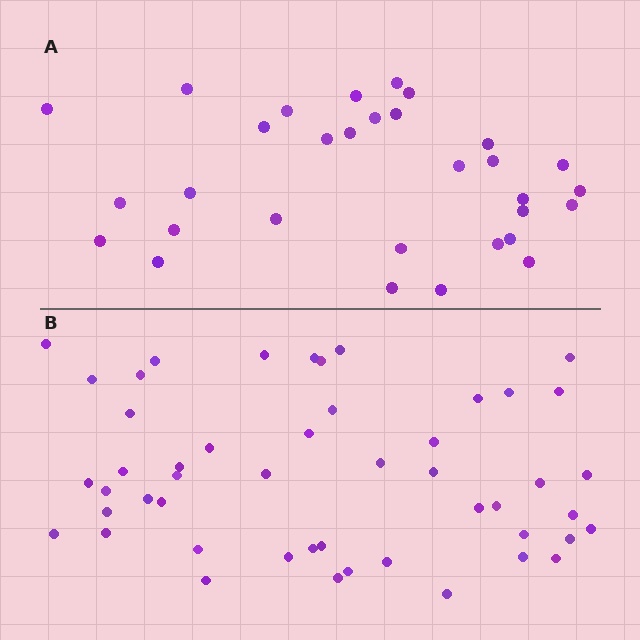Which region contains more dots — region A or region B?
Region B (the bottom region) has more dots.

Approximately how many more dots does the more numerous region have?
Region B has approximately 20 more dots than region A.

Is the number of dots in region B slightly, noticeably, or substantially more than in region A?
Region B has substantially more. The ratio is roughly 1.6 to 1.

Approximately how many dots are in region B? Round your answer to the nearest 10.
About 50 dots. (The exact count is 49, which rounds to 50.)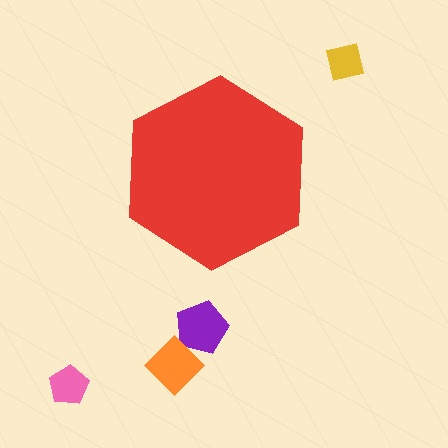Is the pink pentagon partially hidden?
No, the pink pentagon is fully visible.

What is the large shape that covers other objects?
A red hexagon.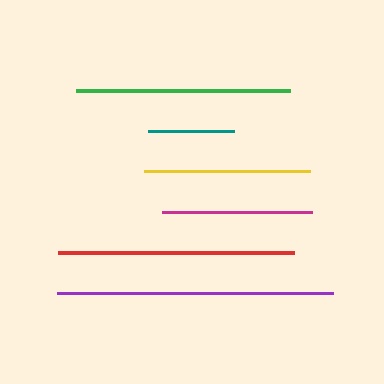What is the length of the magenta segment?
The magenta segment is approximately 151 pixels long.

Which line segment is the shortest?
The teal line is the shortest at approximately 86 pixels.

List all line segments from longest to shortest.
From longest to shortest: purple, red, green, yellow, magenta, teal.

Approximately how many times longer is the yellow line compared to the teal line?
The yellow line is approximately 1.9 times the length of the teal line.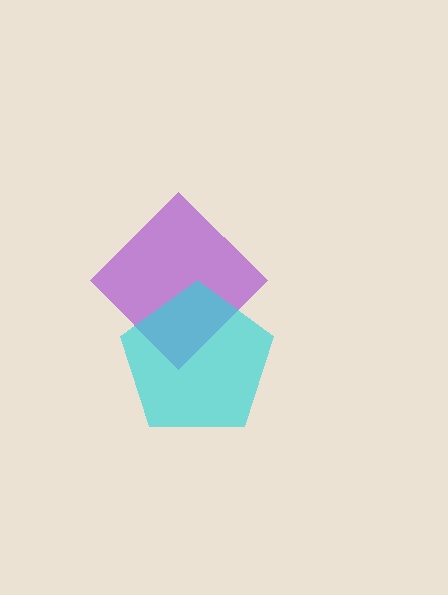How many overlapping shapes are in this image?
There are 2 overlapping shapes in the image.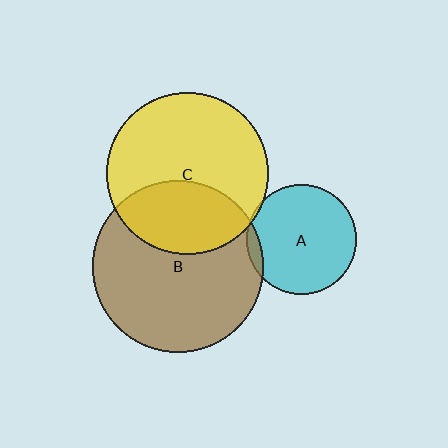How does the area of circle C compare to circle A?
Approximately 2.2 times.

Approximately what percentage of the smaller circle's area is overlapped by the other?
Approximately 5%.